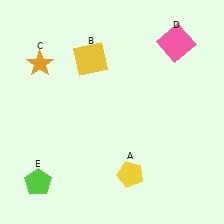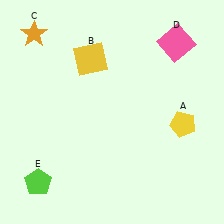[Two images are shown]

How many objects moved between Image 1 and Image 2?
2 objects moved between the two images.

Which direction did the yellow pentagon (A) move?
The yellow pentagon (A) moved right.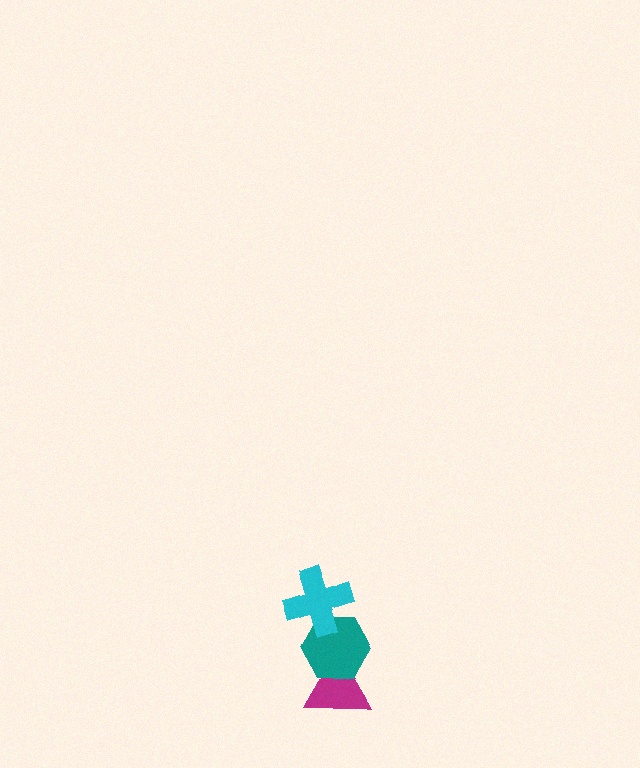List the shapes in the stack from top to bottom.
From top to bottom: the cyan cross, the teal hexagon, the magenta triangle.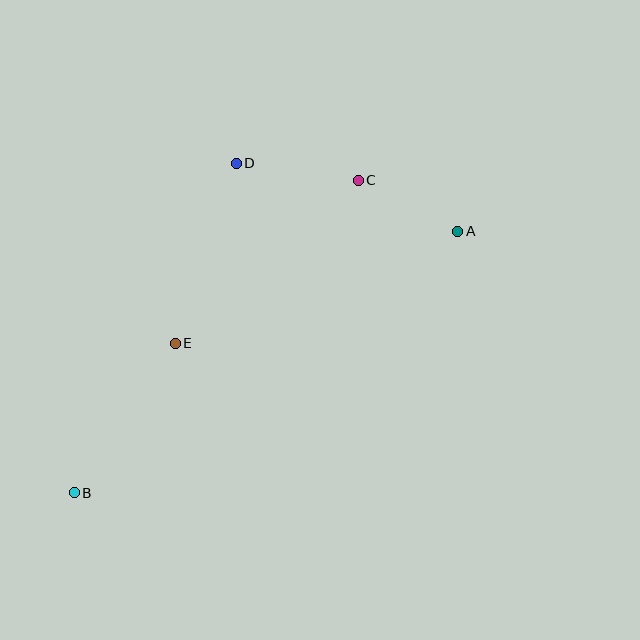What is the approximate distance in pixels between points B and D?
The distance between B and D is approximately 367 pixels.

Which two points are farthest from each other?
Points A and B are farthest from each other.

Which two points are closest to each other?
Points A and C are closest to each other.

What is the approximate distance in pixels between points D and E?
The distance between D and E is approximately 190 pixels.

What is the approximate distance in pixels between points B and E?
The distance between B and E is approximately 181 pixels.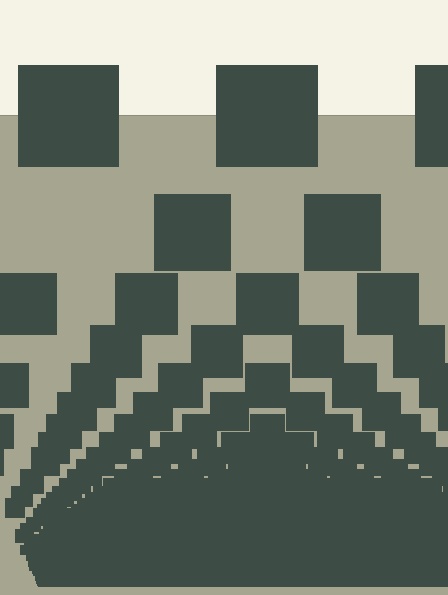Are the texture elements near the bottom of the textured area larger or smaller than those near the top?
Smaller. The gradient is inverted — elements near the bottom are smaller and denser.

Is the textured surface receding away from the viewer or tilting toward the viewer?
The surface appears to tilt toward the viewer. Texture elements get larger and sparser toward the top.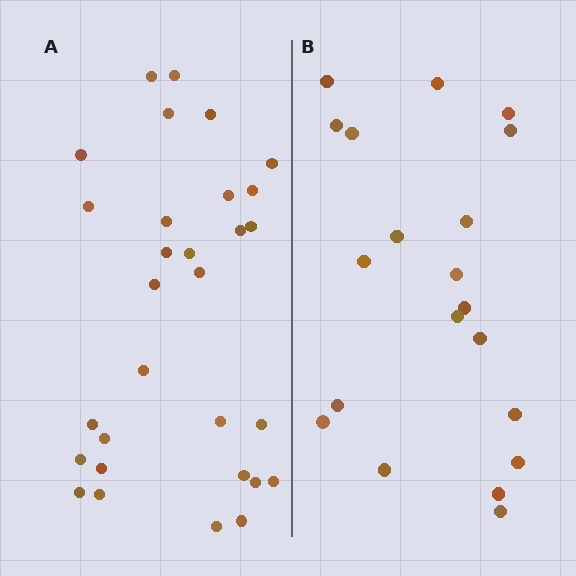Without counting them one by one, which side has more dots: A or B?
Region A (the left region) has more dots.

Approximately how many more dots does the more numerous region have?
Region A has roughly 10 or so more dots than region B.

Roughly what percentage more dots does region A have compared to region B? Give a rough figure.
About 50% more.